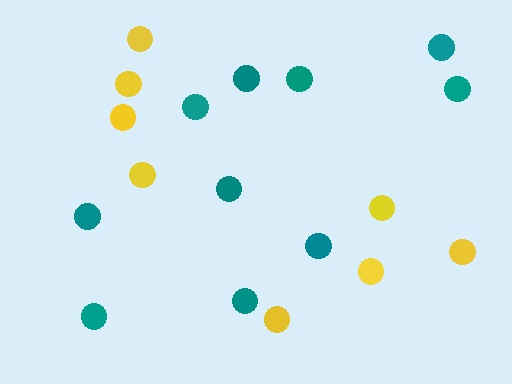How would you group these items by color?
There are 2 groups: one group of yellow circles (8) and one group of teal circles (10).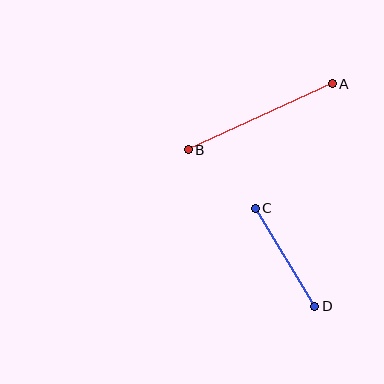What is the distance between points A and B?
The distance is approximately 158 pixels.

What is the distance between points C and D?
The distance is approximately 115 pixels.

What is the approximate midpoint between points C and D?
The midpoint is at approximately (285, 257) pixels.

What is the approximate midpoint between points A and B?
The midpoint is at approximately (260, 117) pixels.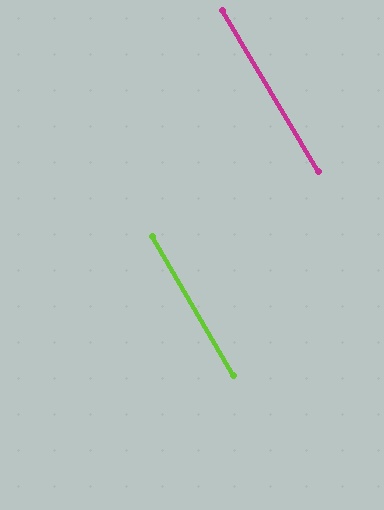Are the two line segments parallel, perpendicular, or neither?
Parallel — their directions differ by only 0.9°.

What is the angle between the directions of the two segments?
Approximately 1 degree.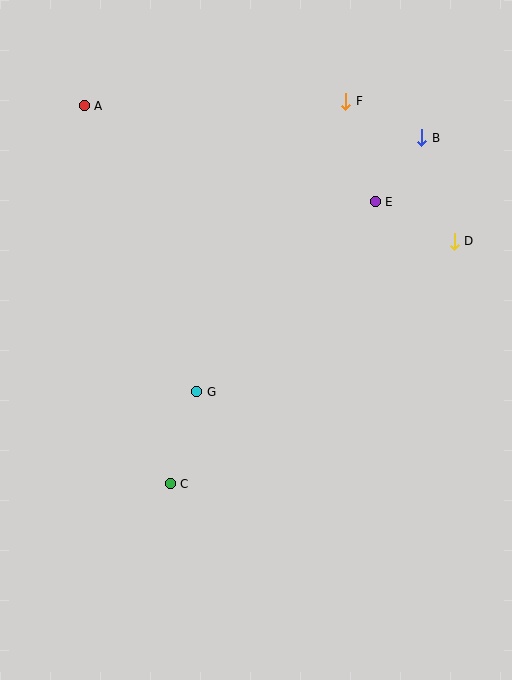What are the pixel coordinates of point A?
Point A is at (84, 106).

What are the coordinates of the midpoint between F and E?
The midpoint between F and E is at (360, 151).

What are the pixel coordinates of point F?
Point F is at (346, 101).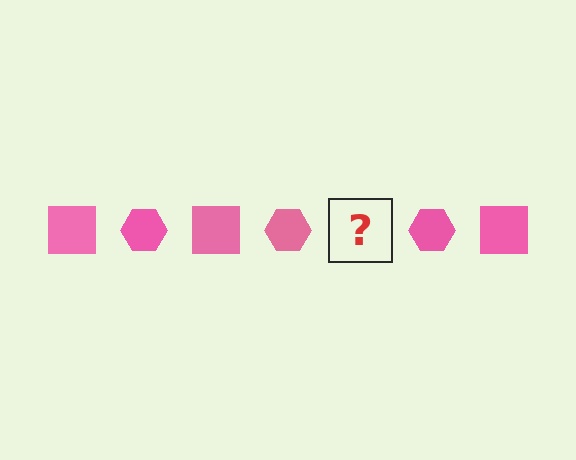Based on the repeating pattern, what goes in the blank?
The blank should be a pink square.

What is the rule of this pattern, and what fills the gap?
The rule is that the pattern cycles through square, hexagon shapes in pink. The gap should be filled with a pink square.